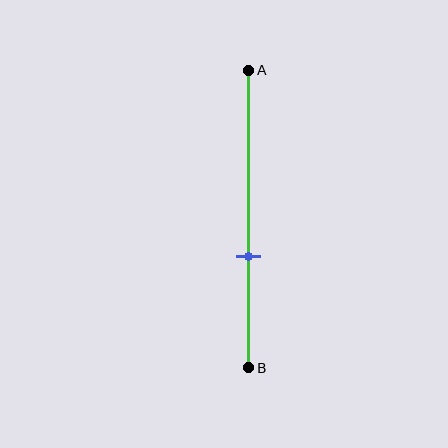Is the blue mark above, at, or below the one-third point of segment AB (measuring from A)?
The blue mark is below the one-third point of segment AB.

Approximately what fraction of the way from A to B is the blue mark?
The blue mark is approximately 65% of the way from A to B.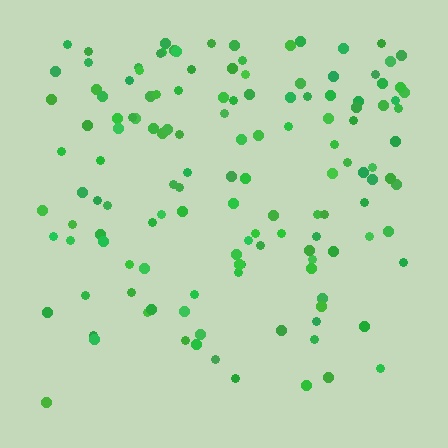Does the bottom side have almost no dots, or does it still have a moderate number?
Still a moderate number, just noticeably fewer than the top.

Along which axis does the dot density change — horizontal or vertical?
Vertical.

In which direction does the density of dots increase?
From bottom to top, with the top side densest.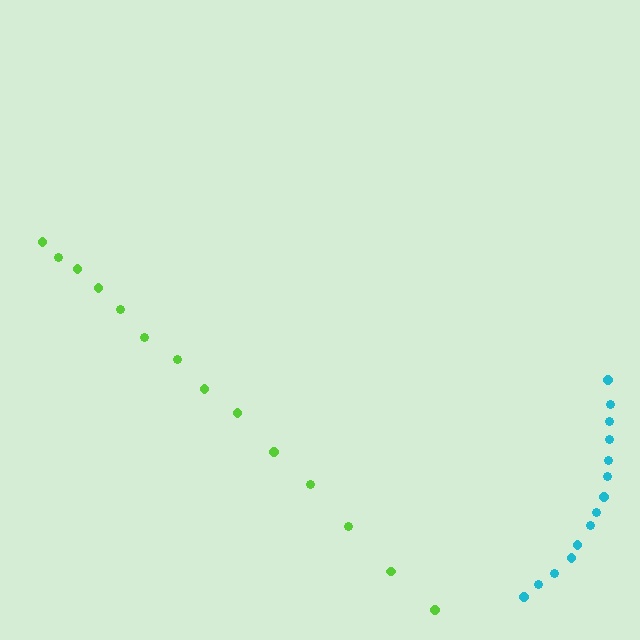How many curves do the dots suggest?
There are 2 distinct paths.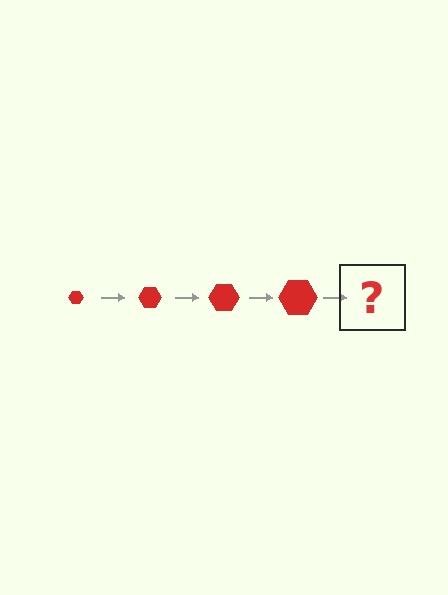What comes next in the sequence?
The next element should be a red hexagon, larger than the previous one.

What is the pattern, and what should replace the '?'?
The pattern is that the hexagon gets progressively larger each step. The '?' should be a red hexagon, larger than the previous one.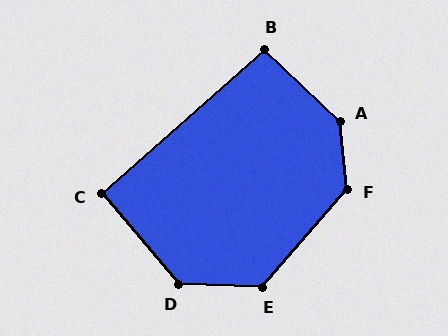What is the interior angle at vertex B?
Approximately 95 degrees (obtuse).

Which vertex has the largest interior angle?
A, at approximately 140 degrees.